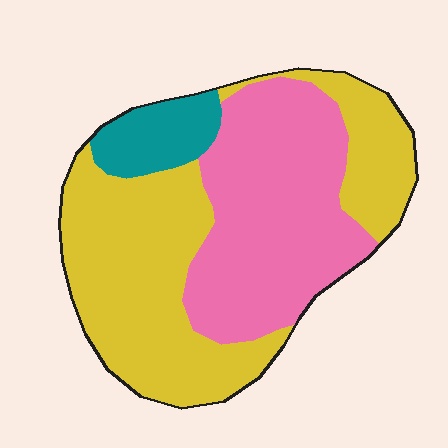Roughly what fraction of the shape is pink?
Pink takes up about two fifths (2/5) of the shape.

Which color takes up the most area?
Yellow, at roughly 50%.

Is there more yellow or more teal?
Yellow.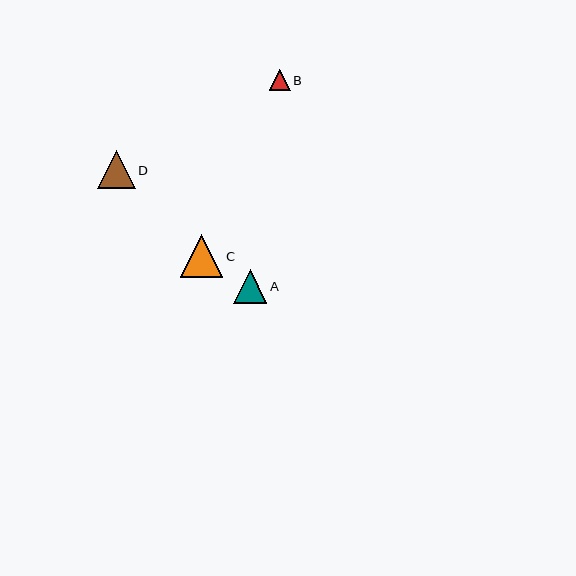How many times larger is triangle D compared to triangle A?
Triangle D is approximately 1.1 times the size of triangle A.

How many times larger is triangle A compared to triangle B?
Triangle A is approximately 1.6 times the size of triangle B.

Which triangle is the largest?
Triangle C is the largest with a size of approximately 42 pixels.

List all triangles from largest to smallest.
From largest to smallest: C, D, A, B.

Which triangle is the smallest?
Triangle B is the smallest with a size of approximately 21 pixels.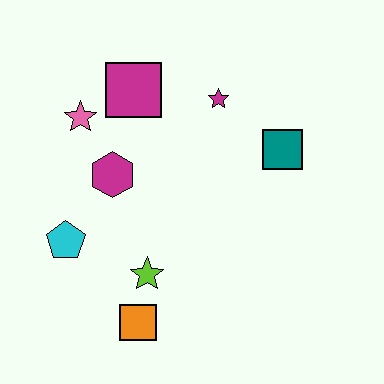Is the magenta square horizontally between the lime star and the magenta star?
No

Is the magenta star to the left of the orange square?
No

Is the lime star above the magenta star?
No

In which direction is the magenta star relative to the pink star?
The magenta star is to the right of the pink star.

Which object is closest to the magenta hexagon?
The pink star is closest to the magenta hexagon.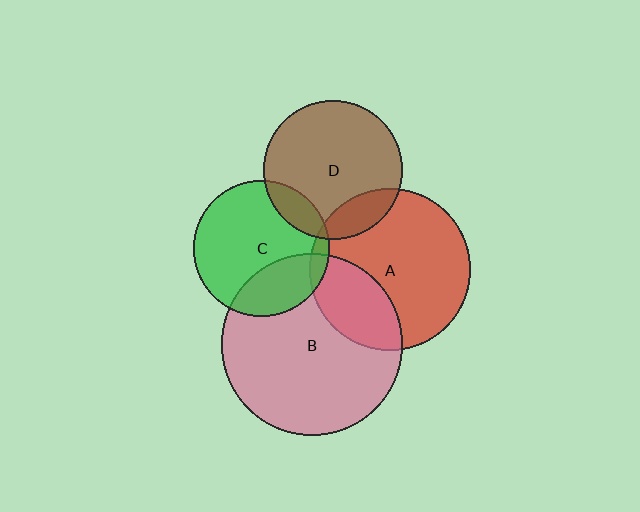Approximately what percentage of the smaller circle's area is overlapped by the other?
Approximately 5%.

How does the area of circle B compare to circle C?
Approximately 1.8 times.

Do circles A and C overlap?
Yes.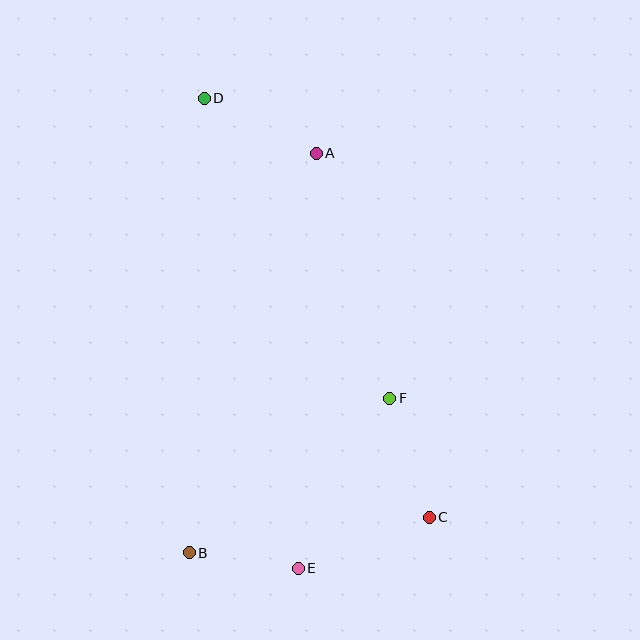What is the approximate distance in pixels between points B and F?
The distance between B and F is approximately 253 pixels.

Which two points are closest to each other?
Points B and E are closest to each other.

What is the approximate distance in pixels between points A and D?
The distance between A and D is approximately 125 pixels.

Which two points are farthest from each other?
Points D and E are farthest from each other.